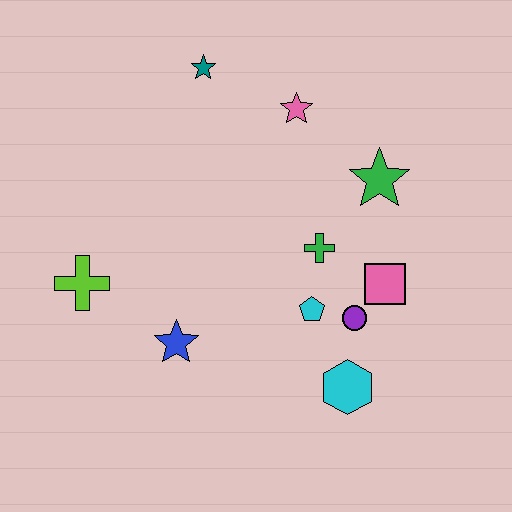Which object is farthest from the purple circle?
The teal star is farthest from the purple circle.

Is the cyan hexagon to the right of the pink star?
Yes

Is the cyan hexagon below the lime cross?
Yes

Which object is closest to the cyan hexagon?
The purple circle is closest to the cyan hexagon.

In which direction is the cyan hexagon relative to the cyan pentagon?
The cyan hexagon is below the cyan pentagon.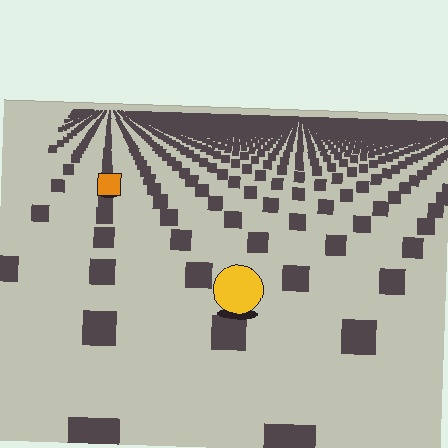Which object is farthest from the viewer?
The orange square is farthest from the viewer. It appears smaller and the ground texture around it is denser.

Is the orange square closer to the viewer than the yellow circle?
No. The yellow circle is closer — you can tell from the texture gradient: the ground texture is coarser near it.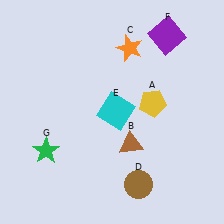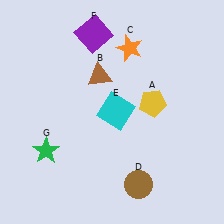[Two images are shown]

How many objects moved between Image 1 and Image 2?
2 objects moved between the two images.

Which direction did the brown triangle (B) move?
The brown triangle (B) moved up.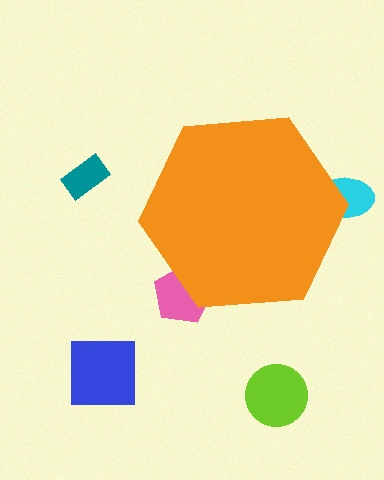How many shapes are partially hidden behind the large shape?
2 shapes are partially hidden.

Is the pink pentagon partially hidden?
Yes, the pink pentagon is partially hidden behind the orange hexagon.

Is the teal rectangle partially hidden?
No, the teal rectangle is fully visible.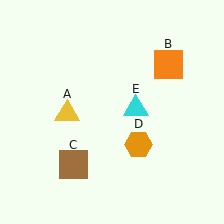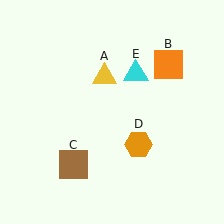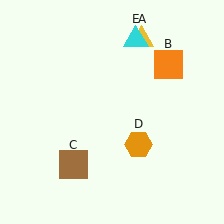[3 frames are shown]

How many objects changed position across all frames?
2 objects changed position: yellow triangle (object A), cyan triangle (object E).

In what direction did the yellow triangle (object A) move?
The yellow triangle (object A) moved up and to the right.